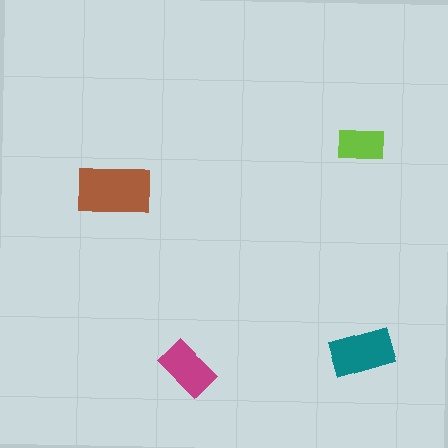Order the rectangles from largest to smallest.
the brown one, the teal one, the magenta one, the lime one.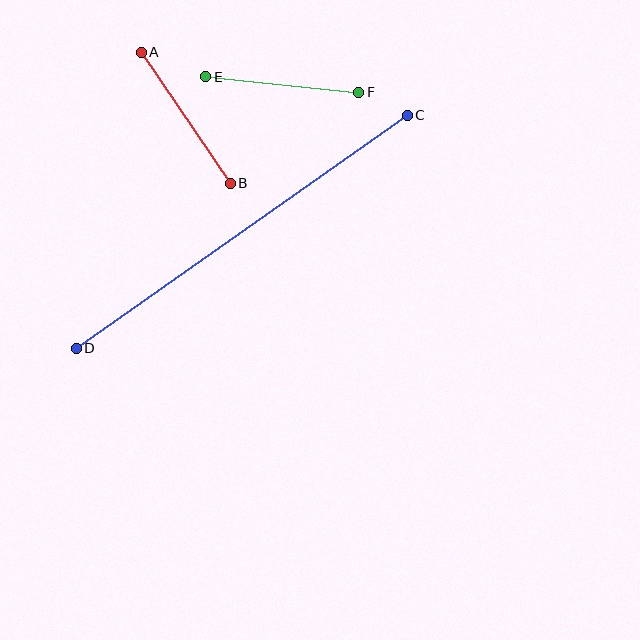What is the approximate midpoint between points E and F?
The midpoint is at approximately (282, 85) pixels.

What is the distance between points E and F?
The distance is approximately 154 pixels.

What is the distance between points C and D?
The distance is approximately 404 pixels.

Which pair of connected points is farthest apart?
Points C and D are farthest apart.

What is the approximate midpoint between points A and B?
The midpoint is at approximately (186, 118) pixels.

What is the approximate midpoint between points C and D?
The midpoint is at approximately (242, 232) pixels.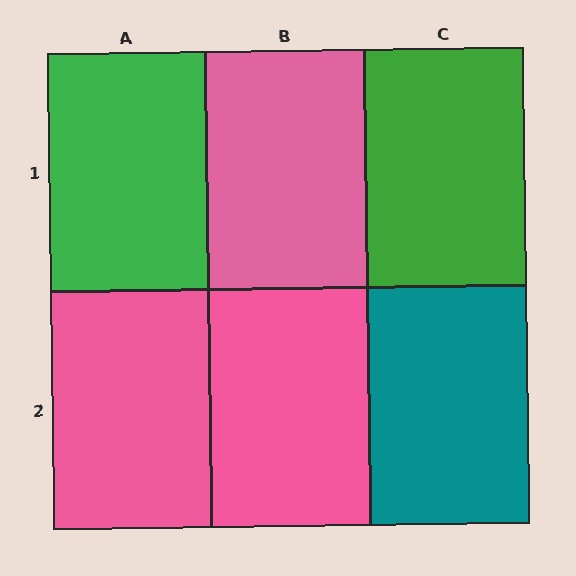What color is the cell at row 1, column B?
Pink.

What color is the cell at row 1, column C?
Green.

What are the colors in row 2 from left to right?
Pink, pink, teal.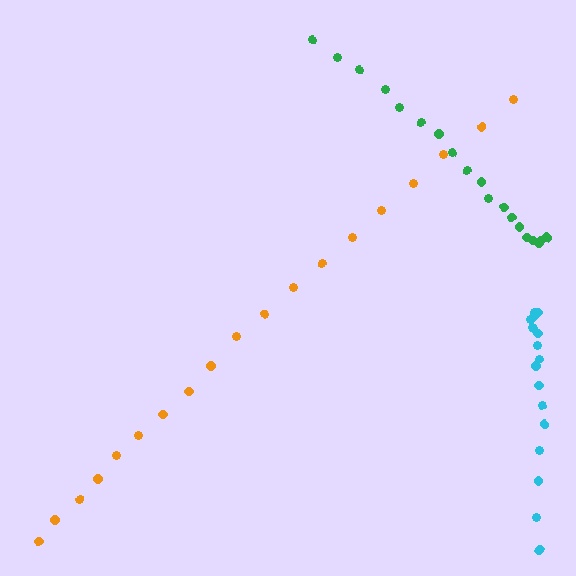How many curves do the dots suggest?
There are 3 distinct paths.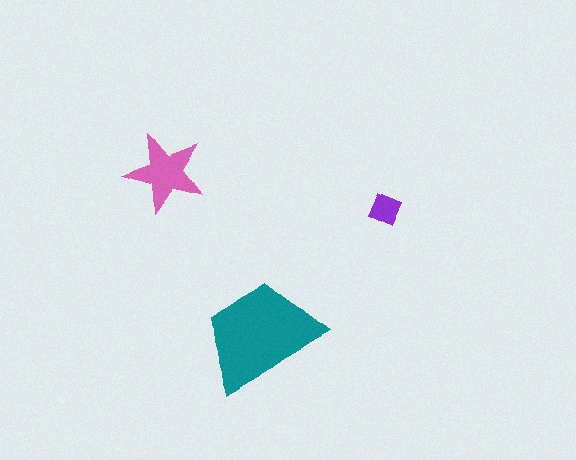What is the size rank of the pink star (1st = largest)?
2nd.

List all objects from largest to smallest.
The teal trapezoid, the pink star, the purple diamond.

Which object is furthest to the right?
The purple diamond is rightmost.